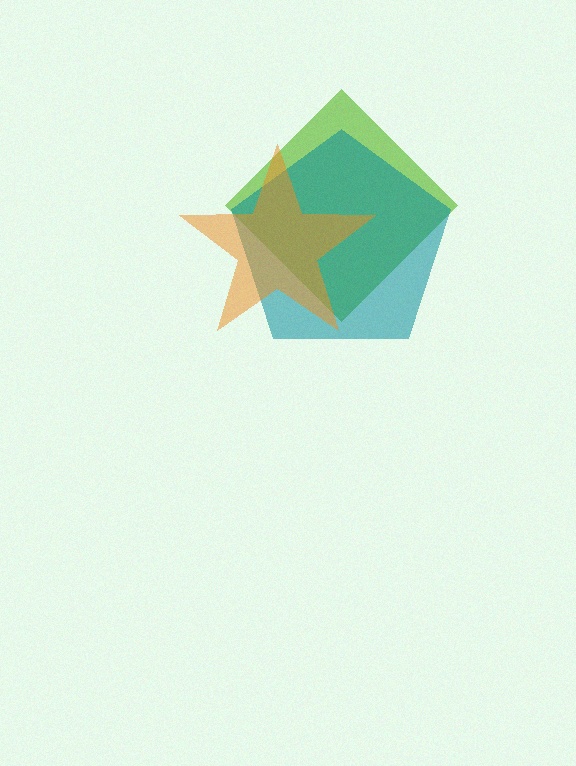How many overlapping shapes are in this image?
There are 3 overlapping shapes in the image.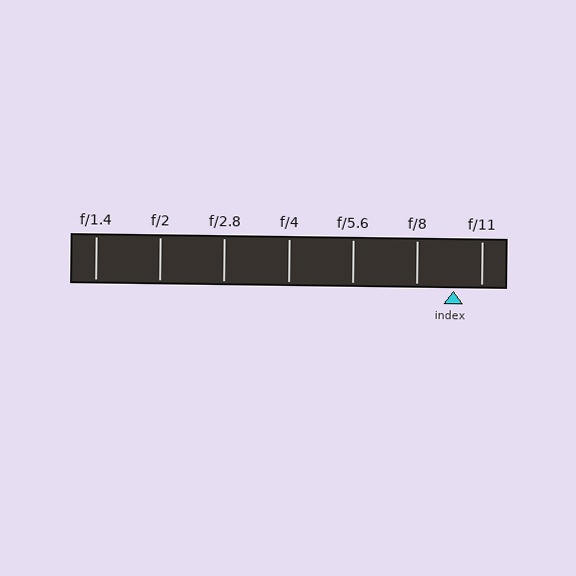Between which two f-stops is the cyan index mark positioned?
The index mark is between f/8 and f/11.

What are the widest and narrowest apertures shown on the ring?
The widest aperture shown is f/1.4 and the narrowest is f/11.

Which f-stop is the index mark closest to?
The index mark is closest to f/11.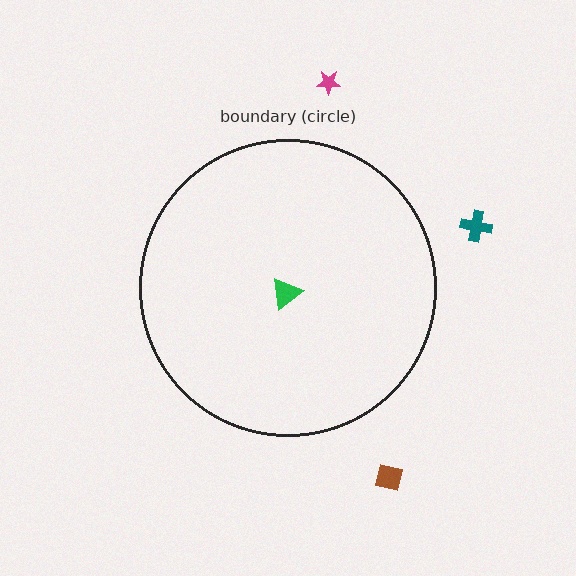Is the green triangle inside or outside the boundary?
Inside.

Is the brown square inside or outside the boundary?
Outside.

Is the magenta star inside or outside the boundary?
Outside.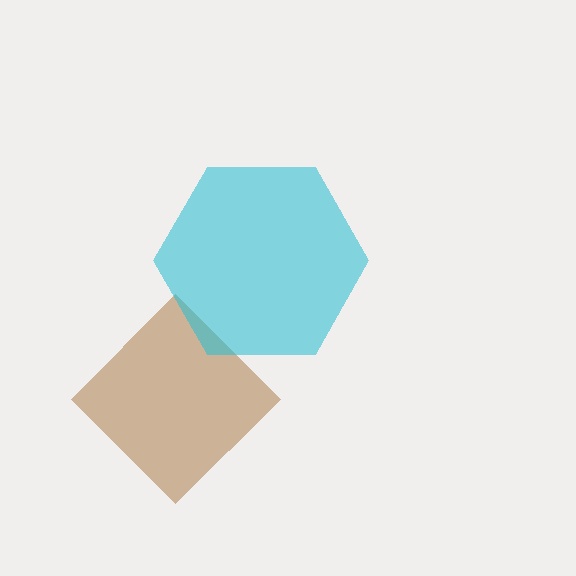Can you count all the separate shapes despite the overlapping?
Yes, there are 2 separate shapes.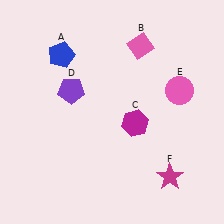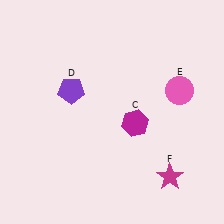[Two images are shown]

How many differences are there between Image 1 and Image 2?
There are 2 differences between the two images.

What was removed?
The blue pentagon (A), the pink diamond (B) were removed in Image 2.